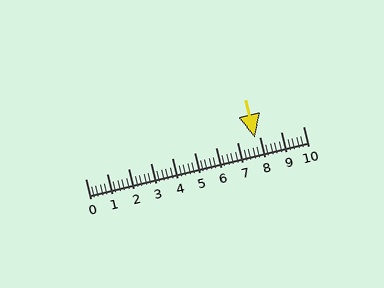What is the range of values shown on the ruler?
The ruler shows values from 0 to 10.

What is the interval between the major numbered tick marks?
The major tick marks are spaced 1 units apart.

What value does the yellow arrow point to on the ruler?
The yellow arrow points to approximately 7.8.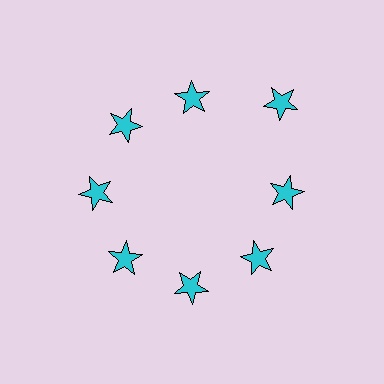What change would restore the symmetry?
The symmetry would be restored by moving it inward, back onto the ring so that all 8 stars sit at equal angles and equal distance from the center.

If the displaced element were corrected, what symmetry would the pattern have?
It would have 8-fold rotational symmetry — the pattern would map onto itself every 45 degrees.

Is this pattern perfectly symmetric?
No. The 8 cyan stars are arranged in a ring, but one element near the 2 o'clock position is pushed outward from the center, breaking the 8-fold rotational symmetry.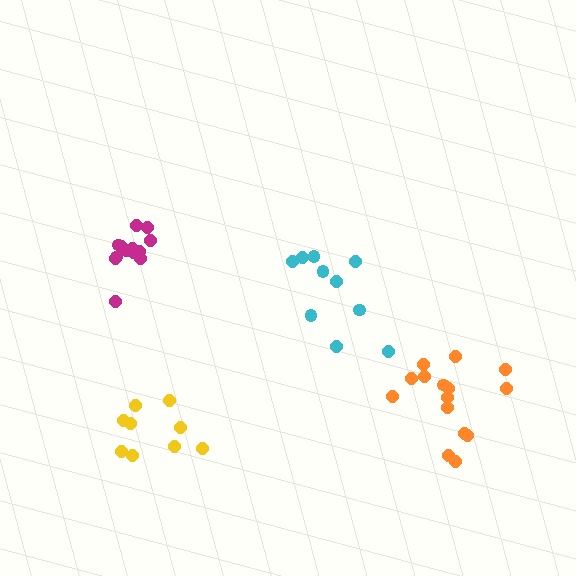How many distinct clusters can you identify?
There are 4 distinct clusters.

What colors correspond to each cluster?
The clusters are colored: cyan, yellow, magenta, orange.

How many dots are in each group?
Group 1: 10 dots, Group 2: 9 dots, Group 3: 13 dots, Group 4: 15 dots (47 total).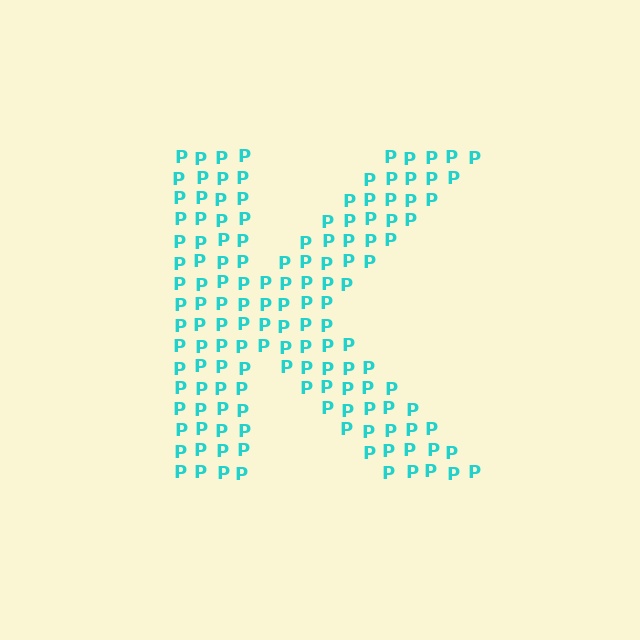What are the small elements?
The small elements are letter P's.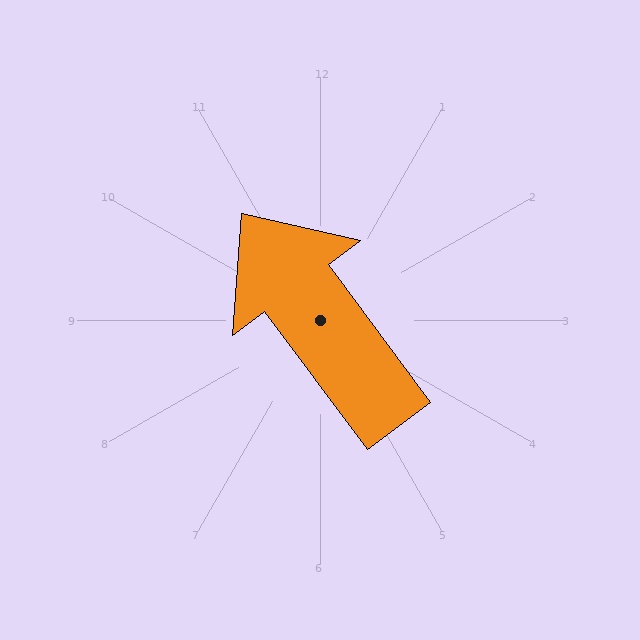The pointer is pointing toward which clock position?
Roughly 11 o'clock.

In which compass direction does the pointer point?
Northwest.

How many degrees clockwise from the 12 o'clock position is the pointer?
Approximately 323 degrees.